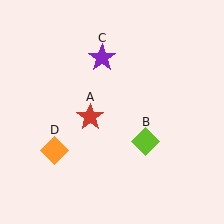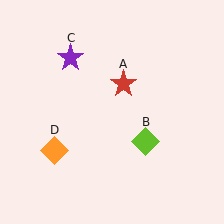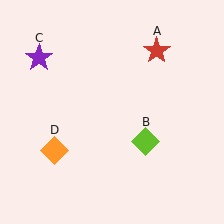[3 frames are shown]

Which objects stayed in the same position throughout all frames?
Lime diamond (object B) and orange diamond (object D) remained stationary.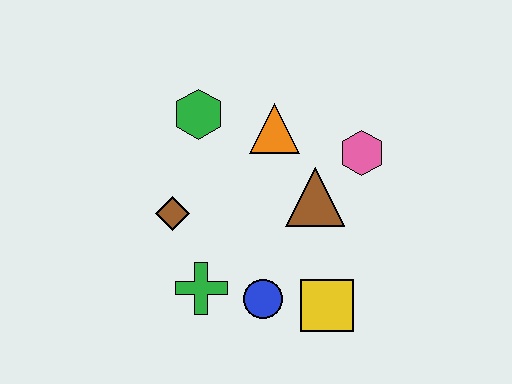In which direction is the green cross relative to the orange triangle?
The green cross is below the orange triangle.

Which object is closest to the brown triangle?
The pink hexagon is closest to the brown triangle.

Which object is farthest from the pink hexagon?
The green cross is farthest from the pink hexagon.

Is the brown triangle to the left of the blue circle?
No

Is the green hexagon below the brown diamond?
No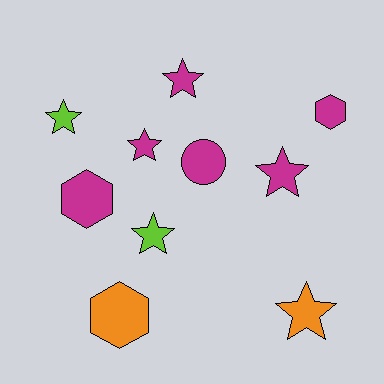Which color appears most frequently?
Magenta, with 6 objects.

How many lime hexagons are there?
There are no lime hexagons.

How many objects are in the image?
There are 10 objects.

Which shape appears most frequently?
Star, with 6 objects.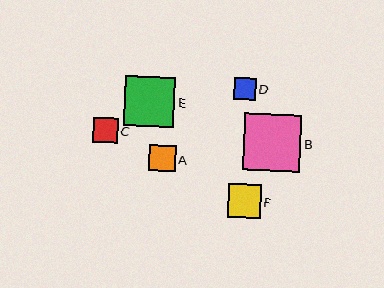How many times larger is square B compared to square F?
Square B is approximately 1.7 times the size of square F.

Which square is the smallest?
Square D is the smallest with a size of approximately 21 pixels.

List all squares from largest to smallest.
From largest to smallest: B, E, F, A, C, D.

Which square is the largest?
Square B is the largest with a size of approximately 57 pixels.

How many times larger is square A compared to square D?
Square A is approximately 1.3 times the size of square D.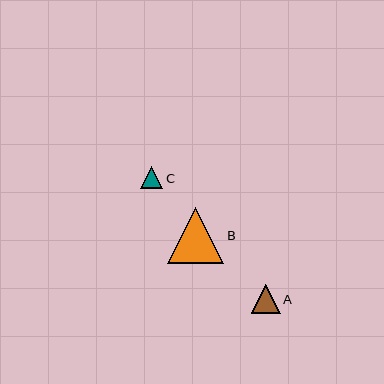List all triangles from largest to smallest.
From largest to smallest: B, A, C.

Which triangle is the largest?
Triangle B is the largest with a size of approximately 56 pixels.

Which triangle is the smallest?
Triangle C is the smallest with a size of approximately 22 pixels.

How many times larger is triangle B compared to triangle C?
Triangle B is approximately 2.5 times the size of triangle C.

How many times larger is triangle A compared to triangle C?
Triangle A is approximately 1.3 times the size of triangle C.